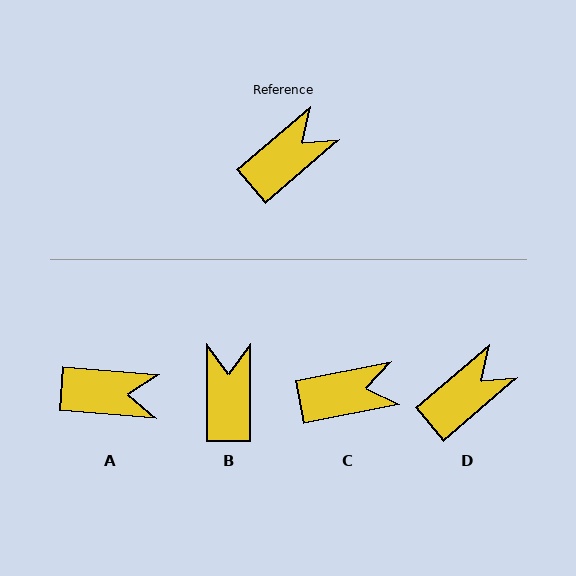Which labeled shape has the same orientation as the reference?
D.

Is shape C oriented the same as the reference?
No, it is off by about 29 degrees.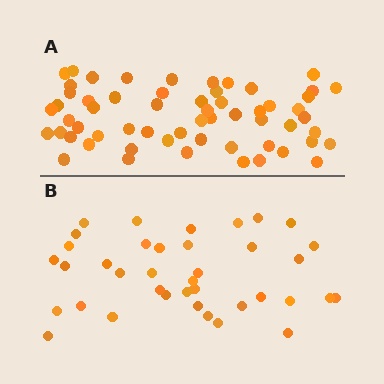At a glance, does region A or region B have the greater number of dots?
Region A (the top region) has more dots.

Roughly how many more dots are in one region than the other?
Region A has approximately 20 more dots than region B.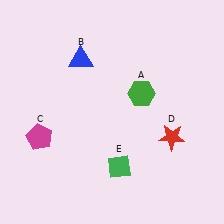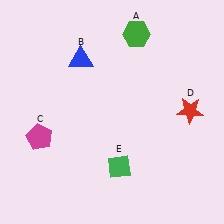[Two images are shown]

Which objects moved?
The objects that moved are: the green hexagon (A), the red star (D).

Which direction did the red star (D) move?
The red star (D) moved up.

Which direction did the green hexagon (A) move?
The green hexagon (A) moved up.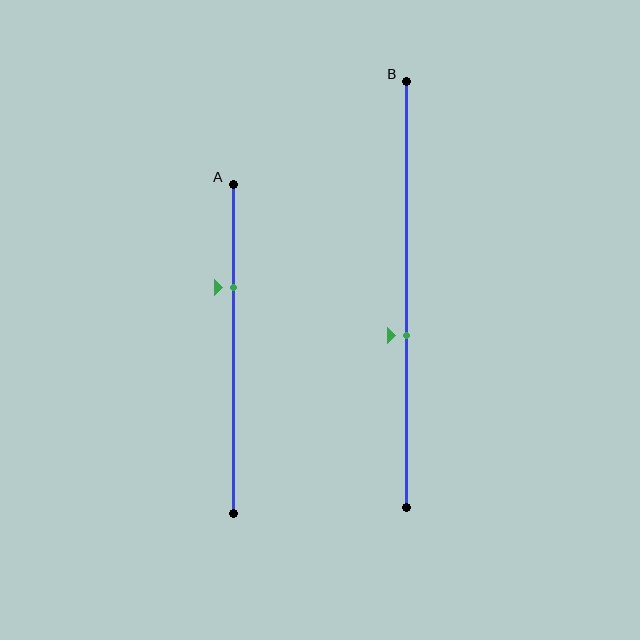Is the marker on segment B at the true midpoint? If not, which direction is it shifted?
No, the marker on segment B is shifted downward by about 10% of the segment length.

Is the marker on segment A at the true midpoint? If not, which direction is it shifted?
No, the marker on segment A is shifted upward by about 18% of the segment length.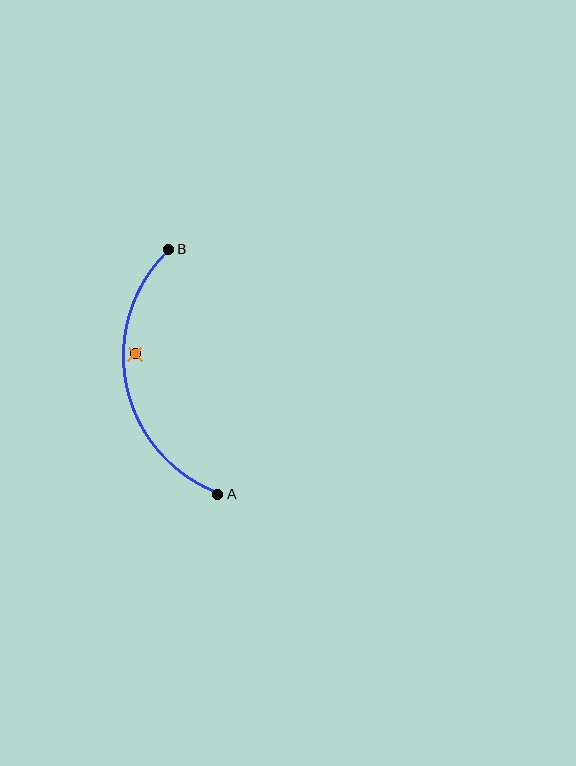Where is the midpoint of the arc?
The arc midpoint is the point on the curve farthest from the straight line joining A and B. It sits to the left of that line.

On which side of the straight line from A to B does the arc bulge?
The arc bulges to the left of the straight line connecting A and B.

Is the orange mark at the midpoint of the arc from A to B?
No — the orange mark does not lie on the arc at all. It sits slightly inside the curve.